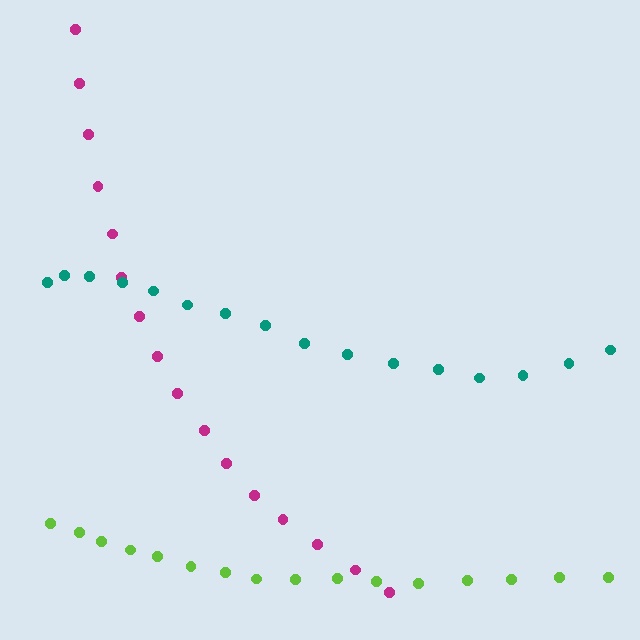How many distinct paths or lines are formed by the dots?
There are 3 distinct paths.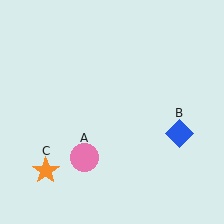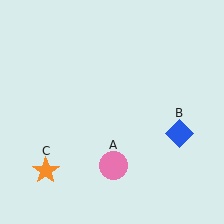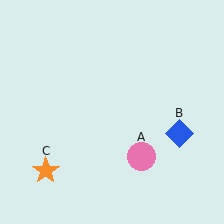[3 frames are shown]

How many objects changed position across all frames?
1 object changed position: pink circle (object A).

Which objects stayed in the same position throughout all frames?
Blue diamond (object B) and orange star (object C) remained stationary.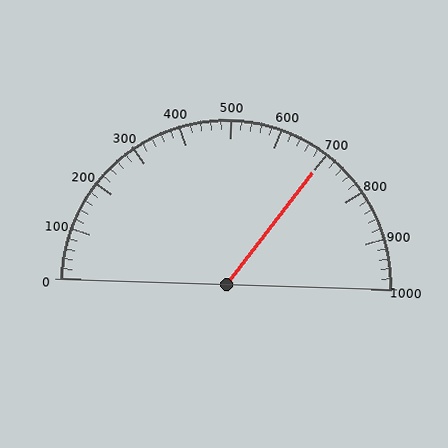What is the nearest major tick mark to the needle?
The nearest major tick mark is 700.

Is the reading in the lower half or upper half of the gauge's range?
The reading is in the upper half of the range (0 to 1000).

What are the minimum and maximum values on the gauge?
The gauge ranges from 0 to 1000.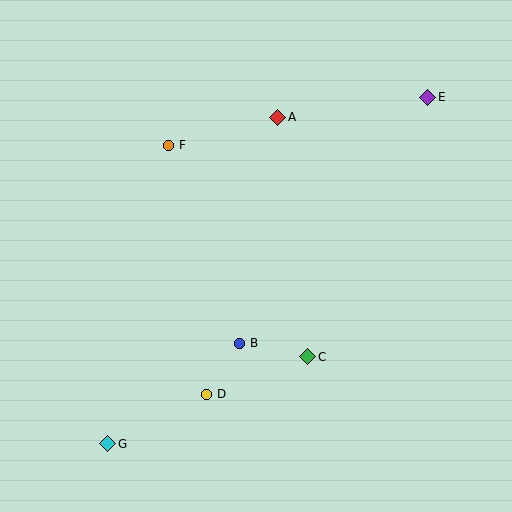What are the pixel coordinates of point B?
Point B is at (240, 343).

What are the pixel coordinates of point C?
Point C is at (308, 357).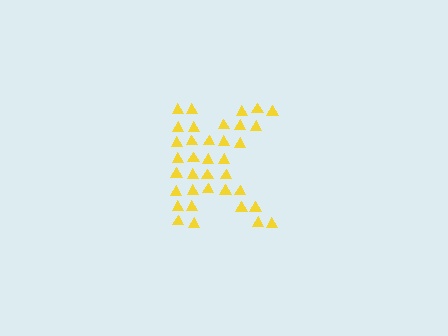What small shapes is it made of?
It is made of small triangles.